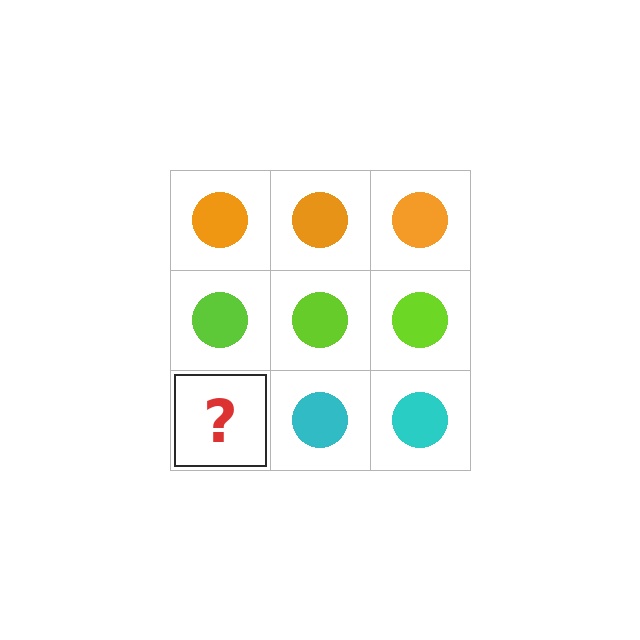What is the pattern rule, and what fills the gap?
The rule is that each row has a consistent color. The gap should be filled with a cyan circle.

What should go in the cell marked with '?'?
The missing cell should contain a cyan circle.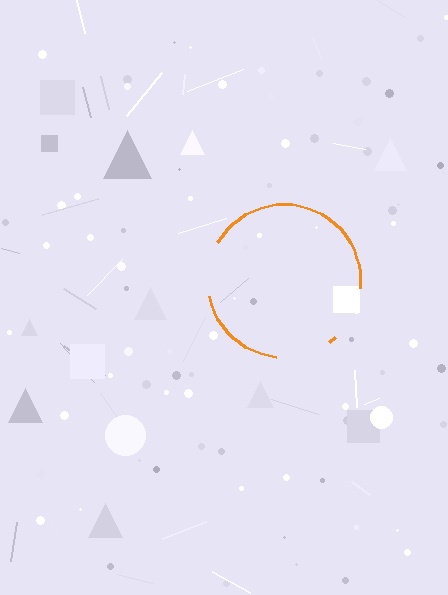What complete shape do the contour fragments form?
The contour fragments form a circle.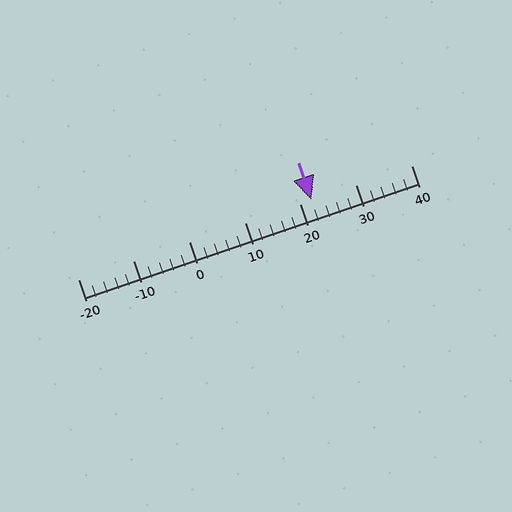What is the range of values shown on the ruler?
The ruler shows values from -20 to 40.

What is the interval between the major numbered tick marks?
The major tick marks are spaced 10 units apart.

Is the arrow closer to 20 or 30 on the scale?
The arrow is closer to 20.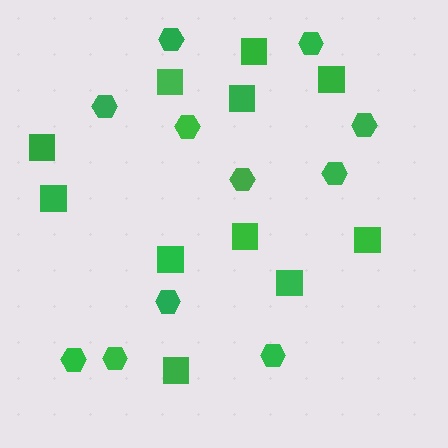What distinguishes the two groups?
There are 2 groups: one group of hexagons (11) and one group of squares (11).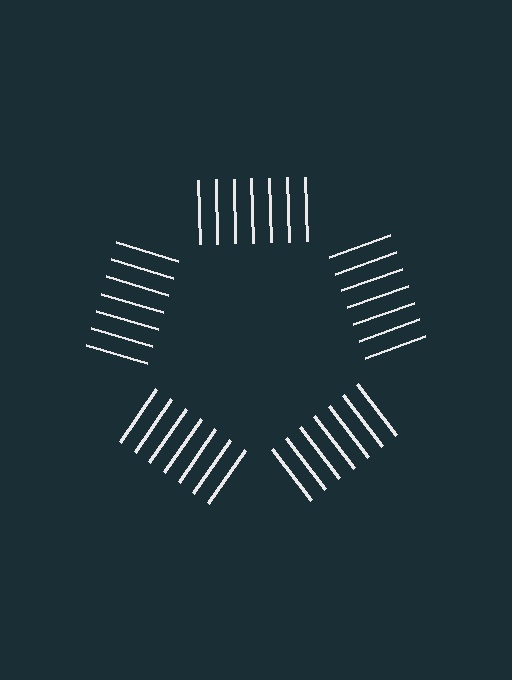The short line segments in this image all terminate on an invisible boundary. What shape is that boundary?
An illusory pentagon — the line segments terminate on its edges but no continuous stroke is drawn.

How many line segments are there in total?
35 — 7 along each of the 5 edges.